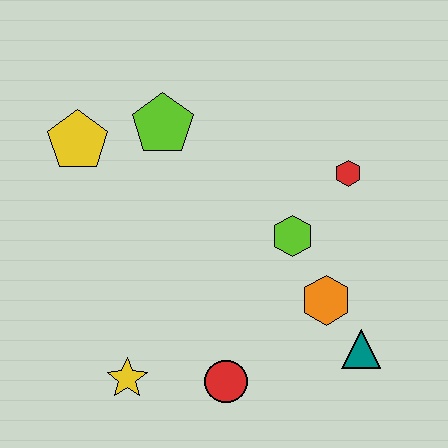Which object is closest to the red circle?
The yellow star is closest to the red circle.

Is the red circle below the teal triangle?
Yes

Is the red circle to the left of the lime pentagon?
No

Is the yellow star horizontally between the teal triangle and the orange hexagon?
No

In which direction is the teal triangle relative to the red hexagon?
The teal triangle is below the red hexagon.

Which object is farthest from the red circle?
The yellow pentagon is farthest from the red circle.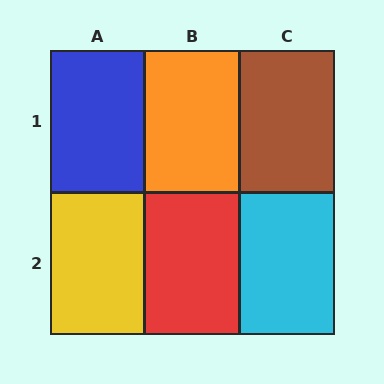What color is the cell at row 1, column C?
Brown.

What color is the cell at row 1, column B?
Orange.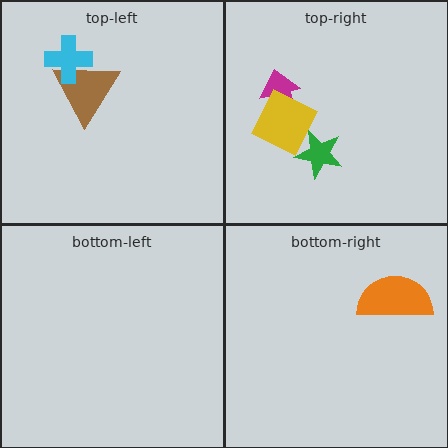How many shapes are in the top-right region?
3.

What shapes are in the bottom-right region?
The orange semicircle.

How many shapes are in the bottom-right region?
1.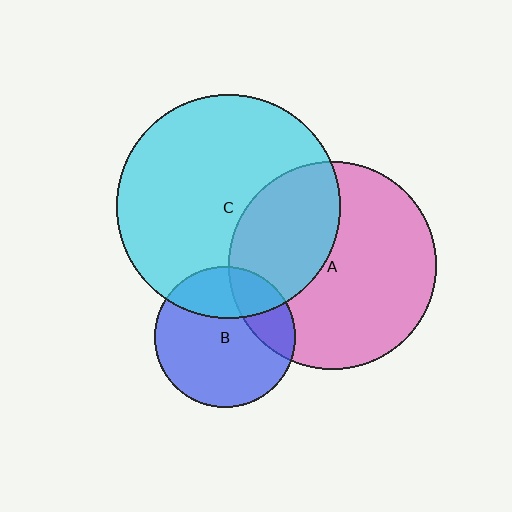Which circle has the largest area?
Circle C (cyan).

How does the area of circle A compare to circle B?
Approximately 2.2 times.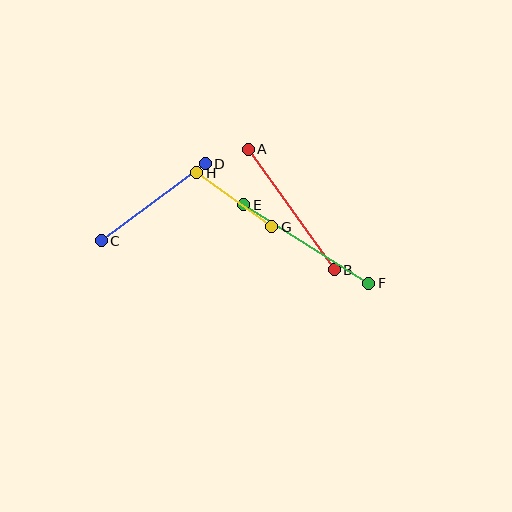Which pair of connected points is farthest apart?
Points A and B are farthest apart.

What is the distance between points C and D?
The distance is approximately 129 pixels.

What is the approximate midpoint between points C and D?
The midpoint is at approximately (153, 202) pixels.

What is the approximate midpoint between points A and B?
The midpoint is at approximately (291, 209) pixels.